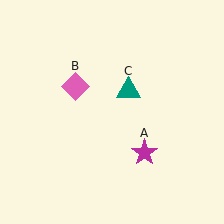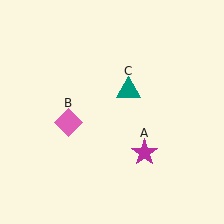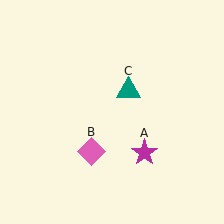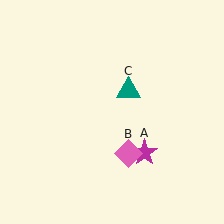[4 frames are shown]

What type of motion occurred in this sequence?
The pink diamond (object B) rotated counterclockwise around the center of the scene.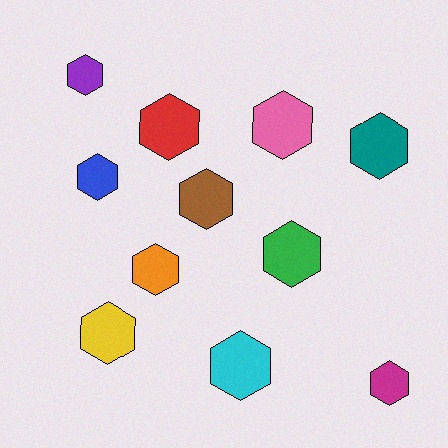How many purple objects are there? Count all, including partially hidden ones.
There is 1 purple object.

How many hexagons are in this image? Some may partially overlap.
There are 11 hexagons.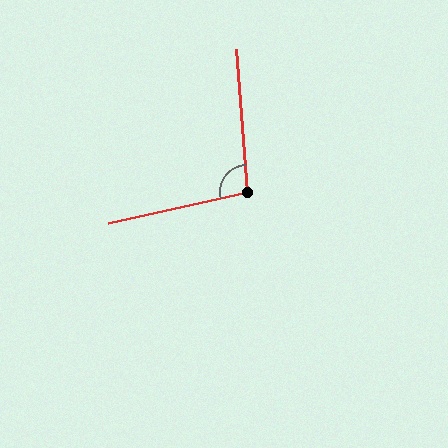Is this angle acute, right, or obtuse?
It is obtuse.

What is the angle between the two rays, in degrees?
Approximately 98 degrees.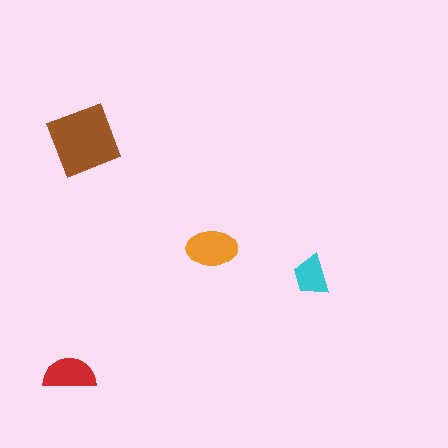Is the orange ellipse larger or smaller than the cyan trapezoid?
Larger.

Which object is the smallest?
The cyan trapezoid.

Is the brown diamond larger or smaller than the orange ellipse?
Larger.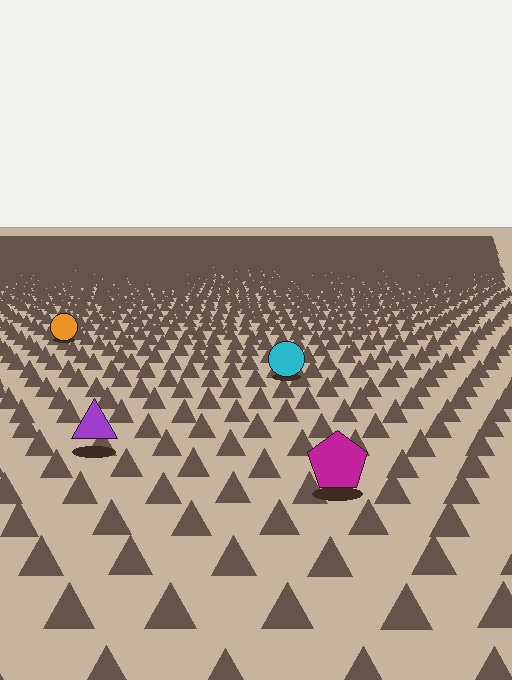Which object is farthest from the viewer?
The orange circle is farthest from the viewer. It appears smaller and the ground texture around it is denser.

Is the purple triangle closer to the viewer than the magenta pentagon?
No. The magenta pentagon is closer — you can tell from the texture gradient: the ground texture is coarser near it.